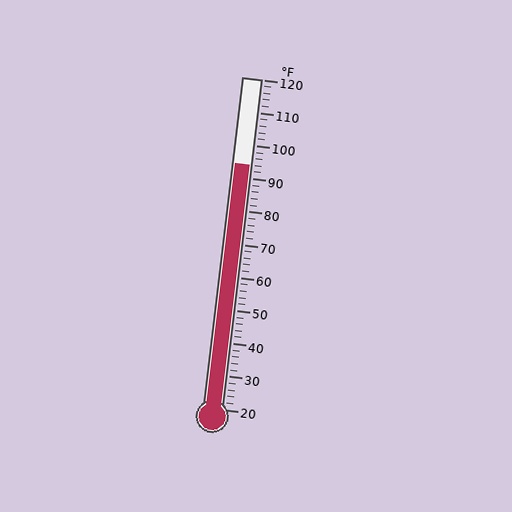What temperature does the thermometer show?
The thermometer shows approximately 94°F.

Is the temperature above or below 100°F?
The temperature is below 100°F.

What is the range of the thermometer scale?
The thermometer scale ranges from 20°F to 120°F.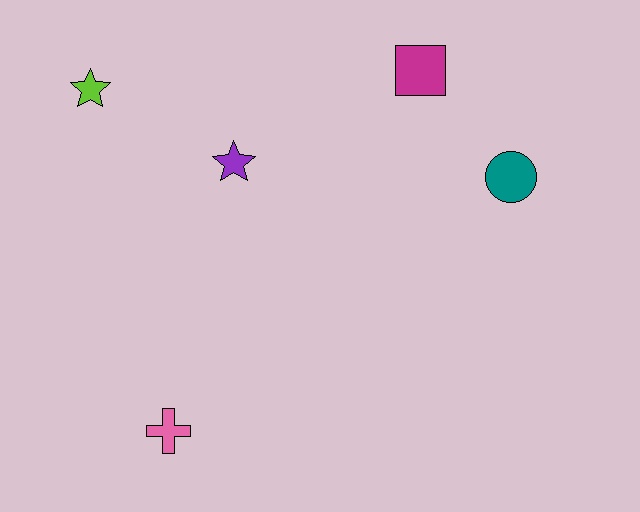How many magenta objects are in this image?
There is 1 magenta object.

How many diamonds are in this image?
There are no diamonds.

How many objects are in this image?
There are 5 objects.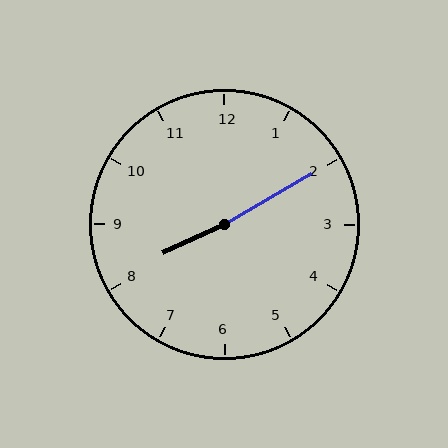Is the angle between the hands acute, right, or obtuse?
It is obtuse.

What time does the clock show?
8:10.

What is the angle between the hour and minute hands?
Approximately 175 degrees.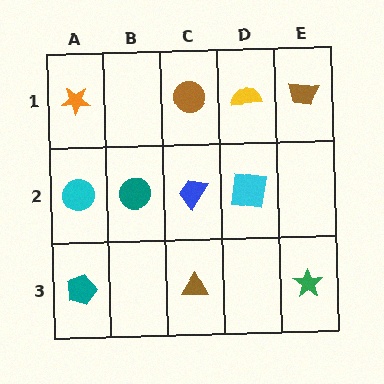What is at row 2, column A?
A cyan circle.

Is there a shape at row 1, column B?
No, that cell is empty.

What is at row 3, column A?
A teal pentagon.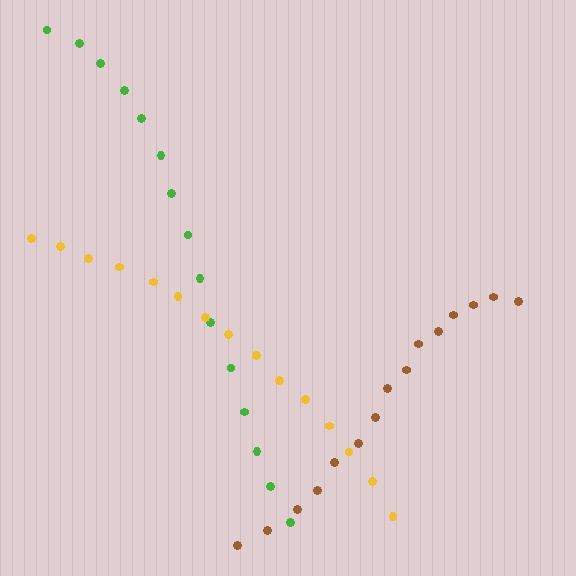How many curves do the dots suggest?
There are 3 distinct paths.